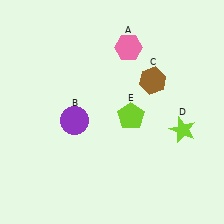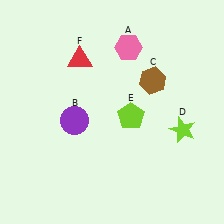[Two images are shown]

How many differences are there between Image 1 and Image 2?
There is 1 difference between the two images.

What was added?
A red triangle (F) was added in Image 2.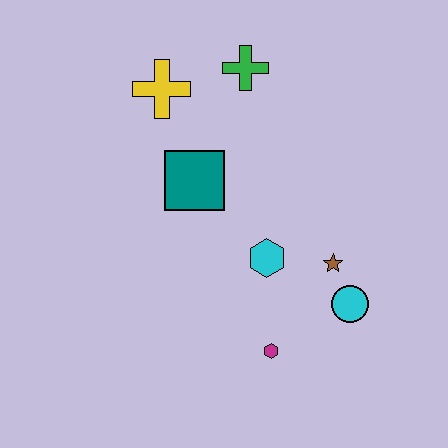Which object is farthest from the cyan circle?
The yellow cross is farthest from the cyan circle.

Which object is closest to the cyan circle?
The brown star is closest to the cyan circle.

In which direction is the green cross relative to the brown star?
The green cross is above the brown star.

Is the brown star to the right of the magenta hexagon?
Yes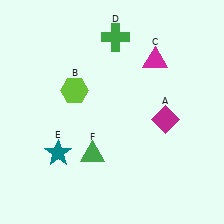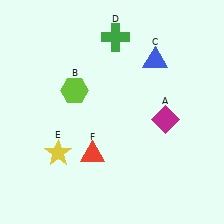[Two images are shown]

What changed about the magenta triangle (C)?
In Image 1, C is magenta. In Image 2, it changed to blue.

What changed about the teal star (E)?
In Image 1, E is teal. In Image 2, it changed to yellow.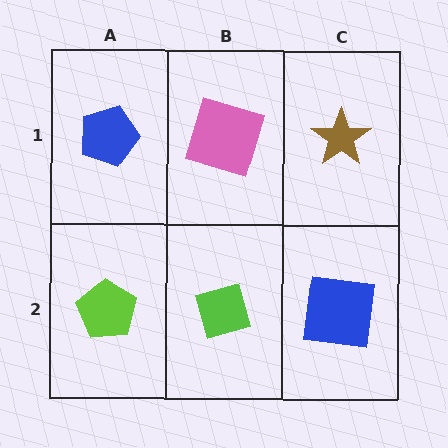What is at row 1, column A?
A blue pentagon.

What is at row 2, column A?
A lime pentagon.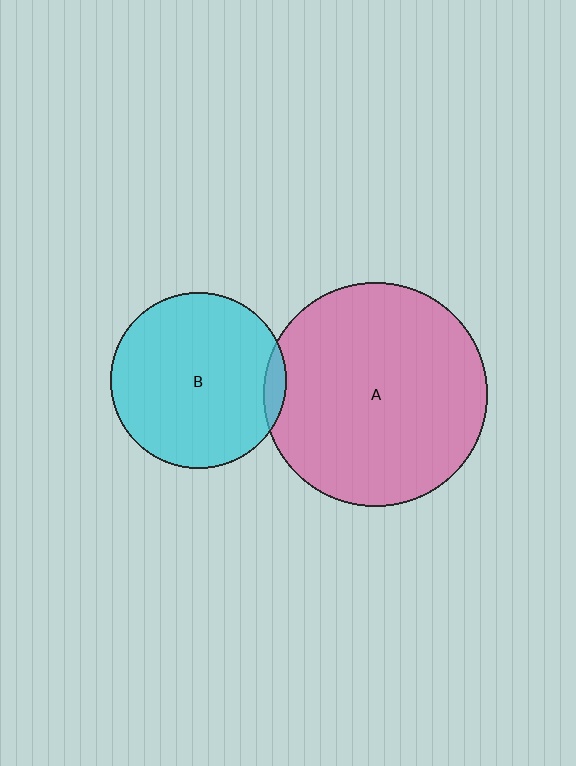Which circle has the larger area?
Circle A (pink).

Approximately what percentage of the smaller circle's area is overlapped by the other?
Approximately 5%.